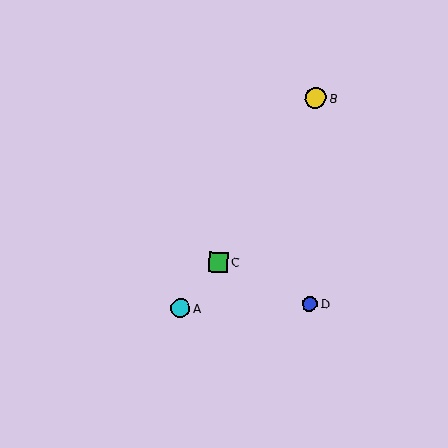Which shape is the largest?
The yellow circle (labeled B) is the largest.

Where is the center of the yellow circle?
The center of the yellow circle is at (316, 98).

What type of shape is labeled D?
Shape D is a blue circle.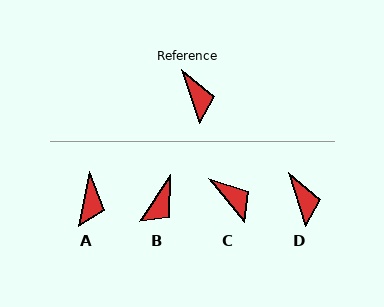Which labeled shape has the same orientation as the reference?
D.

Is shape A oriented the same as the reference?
No, it is off by about 29 degrees.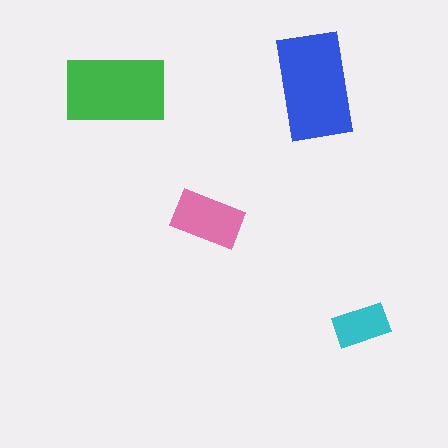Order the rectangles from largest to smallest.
the blue one, the green one, the pink one, the cyan one.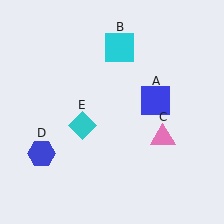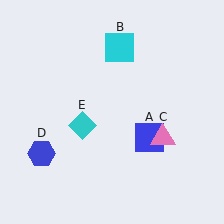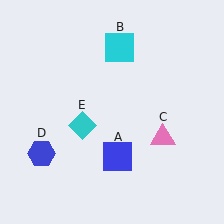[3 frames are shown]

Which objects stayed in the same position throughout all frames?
Cyan square (object B) and pink triangle (object C) and blue hexagon (object D) and cyan diamond (object E) remained stationary.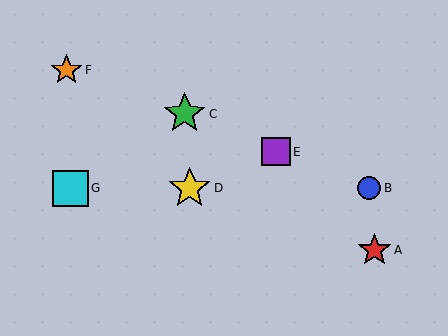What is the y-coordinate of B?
Object B is at y≈188.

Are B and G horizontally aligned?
Yes, both are at y≈188.